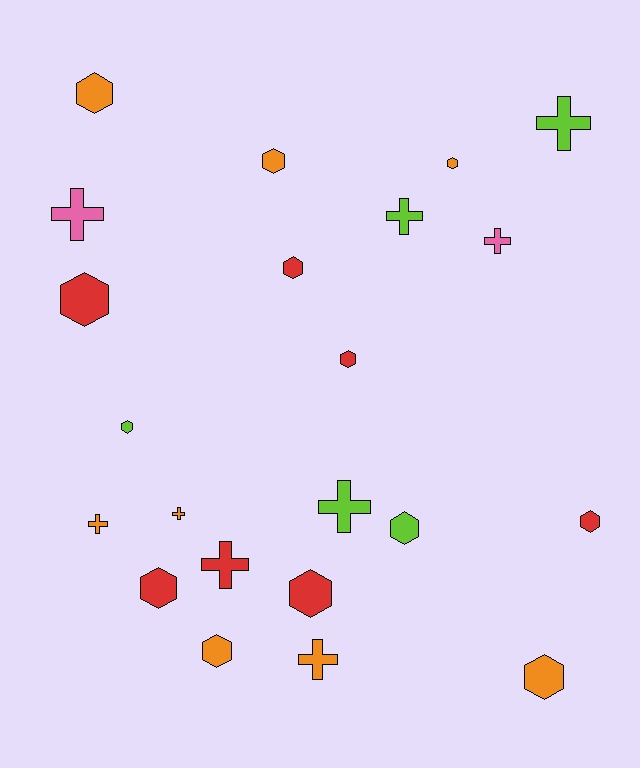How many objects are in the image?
There are 22 objects.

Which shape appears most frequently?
Hexagon, with 13 objects.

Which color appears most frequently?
Orange, with 8 objects.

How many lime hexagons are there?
There are 2 lime hexagons.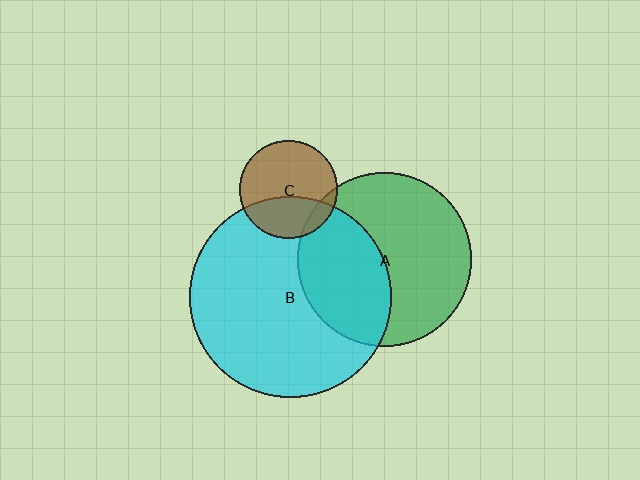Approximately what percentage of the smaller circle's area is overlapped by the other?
Approximately 10%.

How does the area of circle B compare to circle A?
Approximately 1.3 times.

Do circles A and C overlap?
Yes.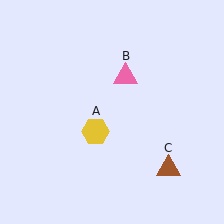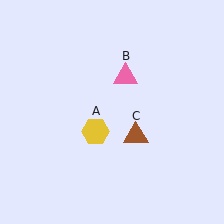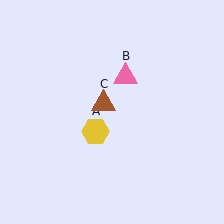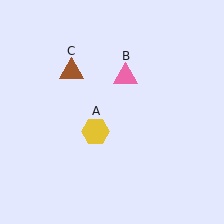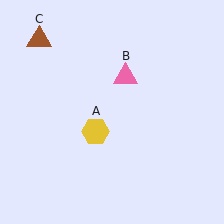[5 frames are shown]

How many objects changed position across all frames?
1 object changed position: brown triangle (object C).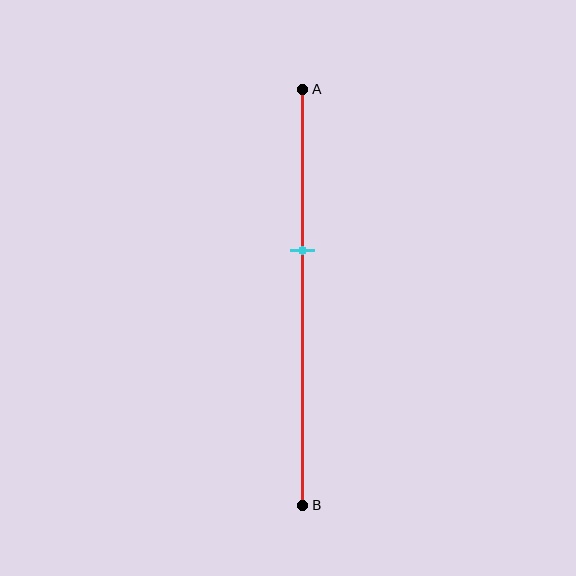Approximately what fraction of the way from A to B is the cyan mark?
The cyan mark is approximately 40% of the way from A to B.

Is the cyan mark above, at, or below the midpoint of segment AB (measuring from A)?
The cyan mark is above the midpoint of segment AB.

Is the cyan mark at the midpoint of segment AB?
No, the mark is at about 40% from A, not at the 50% midpoint.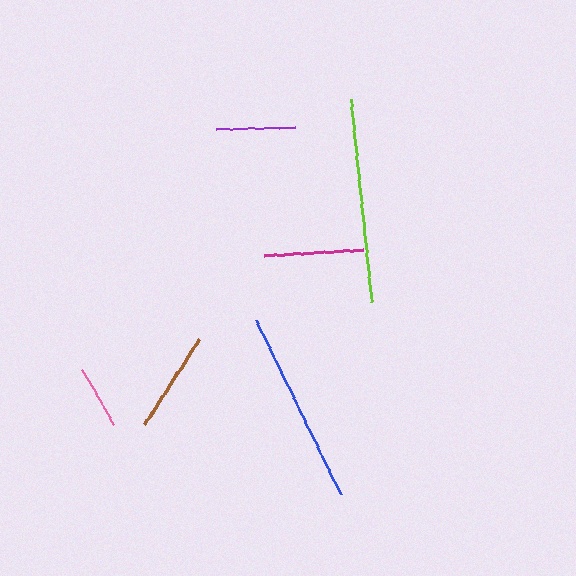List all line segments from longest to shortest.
From longest to shortest: lime, blue, brown, magenta, purple, pink.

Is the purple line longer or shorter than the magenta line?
The magenta line is longer than the purple line.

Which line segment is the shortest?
The pink line is the shortest at approximately 63 pixels.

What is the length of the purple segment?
The purple segment is approximately 78 pixels long.